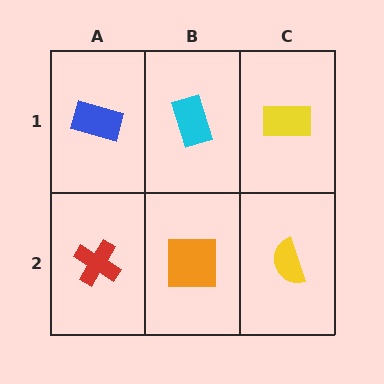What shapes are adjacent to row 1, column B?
An orange square (row 2, column B), a blue rectangle (row 1, column A), a yellow rectangle (row 1, column C).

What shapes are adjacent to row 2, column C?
A yellow rectangle (row 1, column C), an orange square (row 2, column B).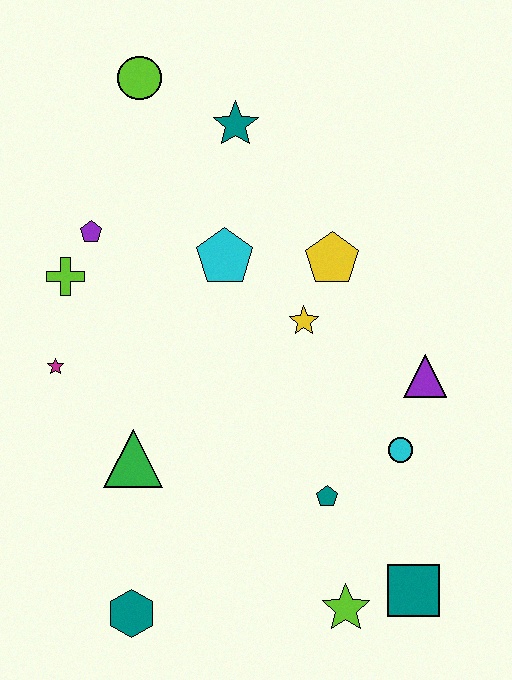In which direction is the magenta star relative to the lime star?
The magenta star is to the left of the lime star.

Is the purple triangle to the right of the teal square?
Yes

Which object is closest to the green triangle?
The magenta star is closest to the green triangle.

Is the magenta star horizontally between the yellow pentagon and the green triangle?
No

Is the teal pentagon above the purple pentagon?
No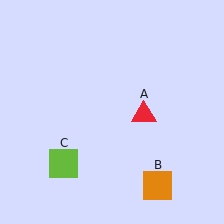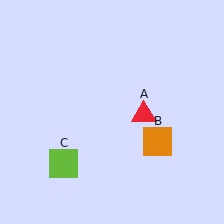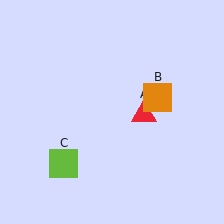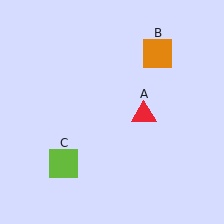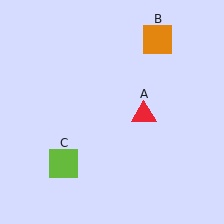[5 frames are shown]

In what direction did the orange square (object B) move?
The orange square (object B) moved up.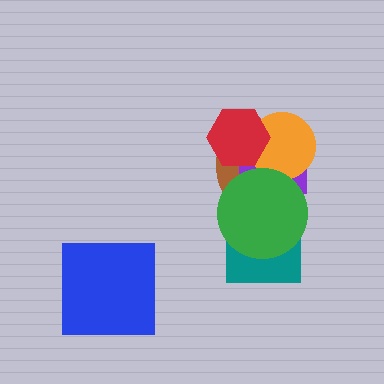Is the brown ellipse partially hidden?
Yes, it is partially covered by another shape.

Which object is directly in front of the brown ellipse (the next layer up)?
The purple rectangle is directly in front of the brown ellipse.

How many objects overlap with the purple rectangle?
4 objects overlap with the purple rectangle.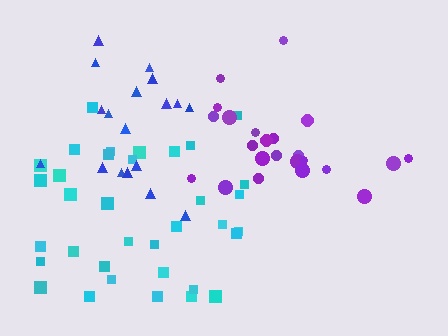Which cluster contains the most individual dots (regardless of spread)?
Cyan (35).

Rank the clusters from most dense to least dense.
purple, cyan, blue.